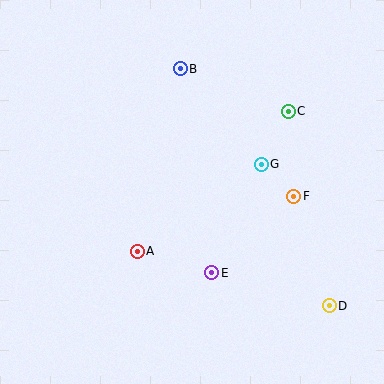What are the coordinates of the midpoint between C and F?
The midpoint between C and F is at (291, 154).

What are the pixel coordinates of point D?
Point D is at (329, 306).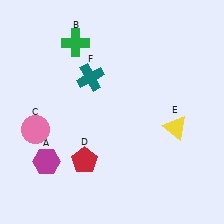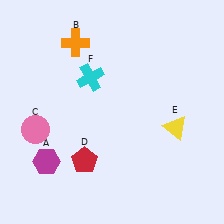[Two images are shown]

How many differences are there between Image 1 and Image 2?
There are 2 differences between the two images.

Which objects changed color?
B changed from green to orange. F changed from teal to cyan.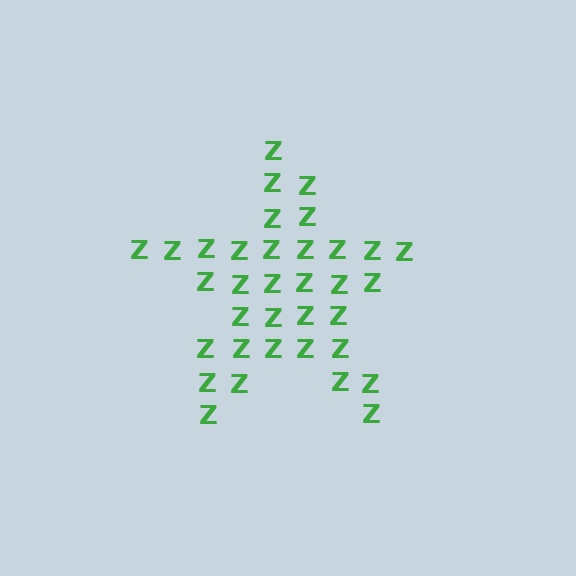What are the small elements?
The small elements are letter Z's.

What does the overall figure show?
The overall figure shows a star.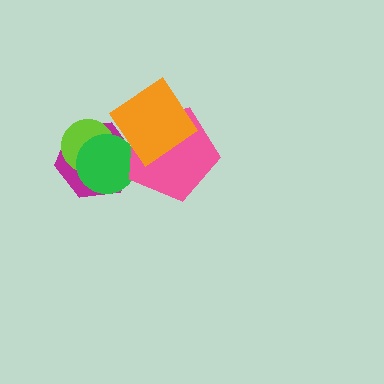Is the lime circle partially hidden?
Yes, it is partially covered by another shape.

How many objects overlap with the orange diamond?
3 objects overlap with the orange diamond.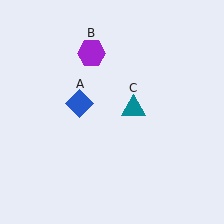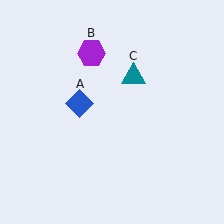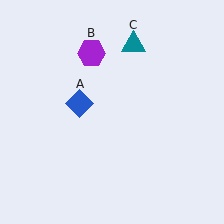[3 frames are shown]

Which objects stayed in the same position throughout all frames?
Blue diamond (object A) and purple hexagon (object B) remained stationary.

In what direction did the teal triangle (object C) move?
The teal triangle (object C) moved up.